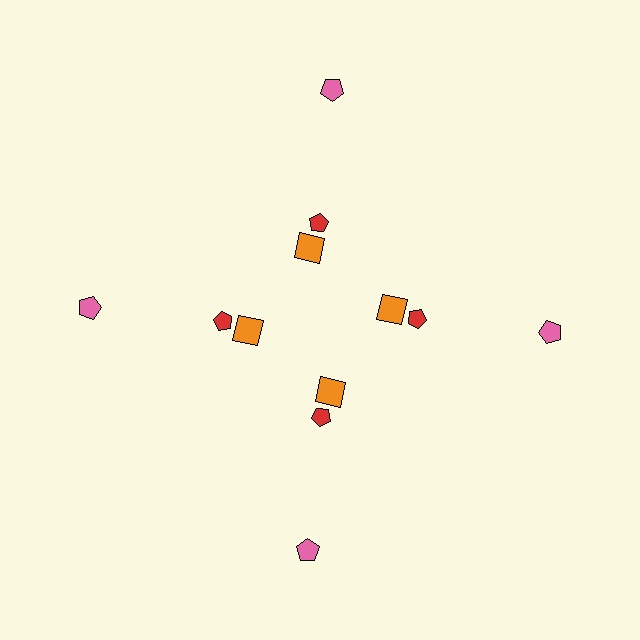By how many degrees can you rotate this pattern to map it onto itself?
The pattern maps onto itself every 90 degrees of rotation.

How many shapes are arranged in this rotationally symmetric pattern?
There are 12 shapes, arranged in 4 groups of 3.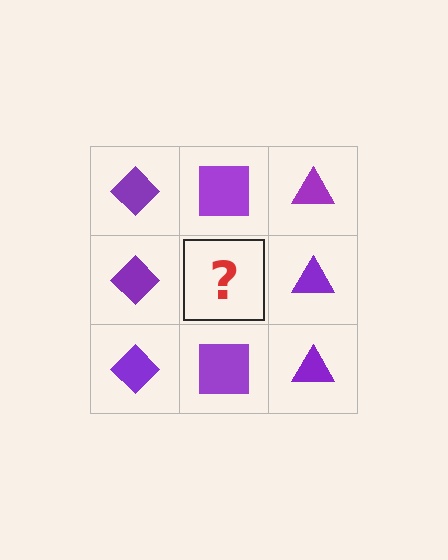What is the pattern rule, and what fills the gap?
The rule is that each column has a consistent shape. The gap should be filled with a purple square.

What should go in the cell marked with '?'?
The missing cell should contain a purple square.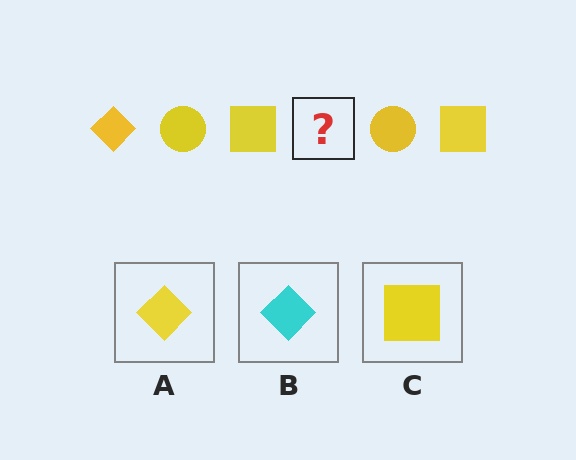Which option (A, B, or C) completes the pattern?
A.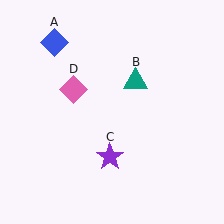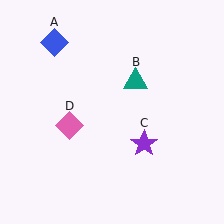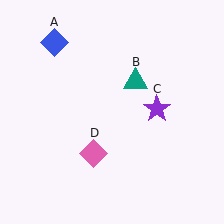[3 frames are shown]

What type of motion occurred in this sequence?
The purple star (object C), pink diamond (object D) rotated counterclockwise around the center of the scene.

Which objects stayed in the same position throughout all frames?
Blue diamond (object A) and teal triangle (object B) remained stationary.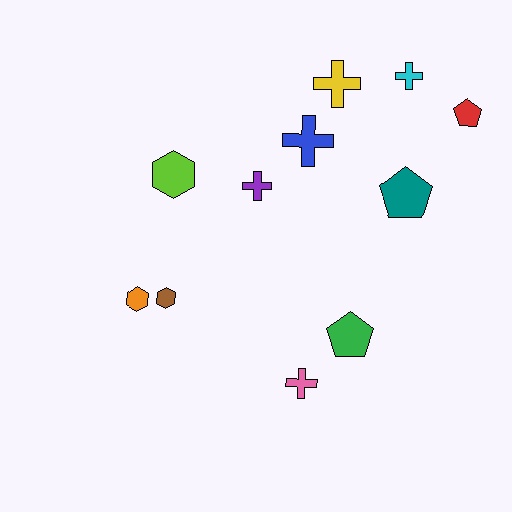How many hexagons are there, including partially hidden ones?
There are 3 hexagons.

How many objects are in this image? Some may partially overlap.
There are 11 objects.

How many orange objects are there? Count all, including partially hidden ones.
There is 1 orange object.